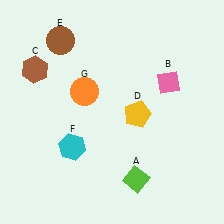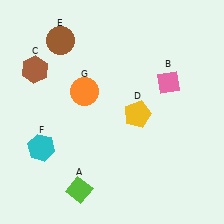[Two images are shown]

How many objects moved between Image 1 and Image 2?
2 objects moved between the two images.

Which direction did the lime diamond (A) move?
The lime diamond (A) moved left.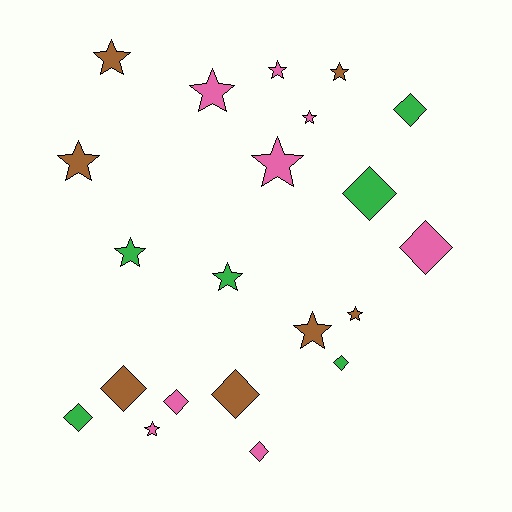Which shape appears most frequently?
Star, with 12 objects.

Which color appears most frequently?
Pink, with 8 objects.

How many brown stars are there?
There are 5 brown stars.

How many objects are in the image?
There are 21 objects.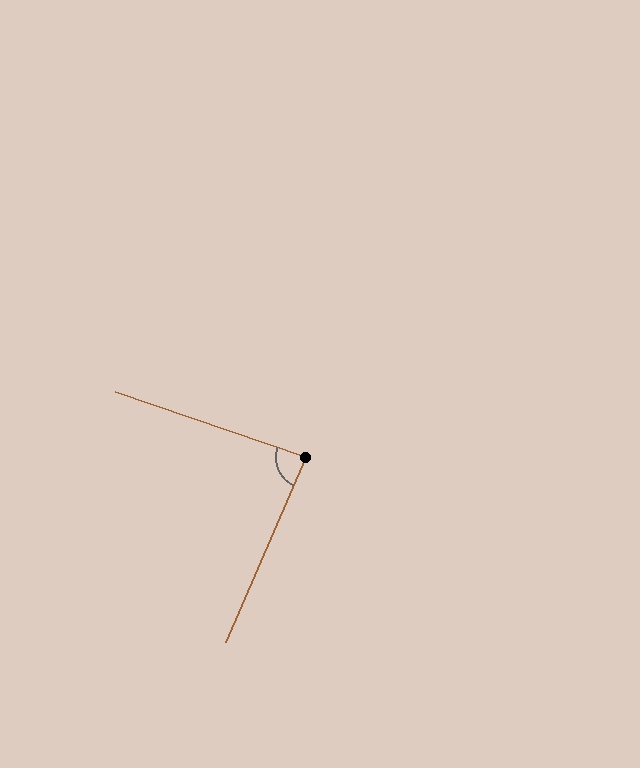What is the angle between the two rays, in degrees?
Approximately 86 degrees.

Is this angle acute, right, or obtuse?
It is approximately a right angle.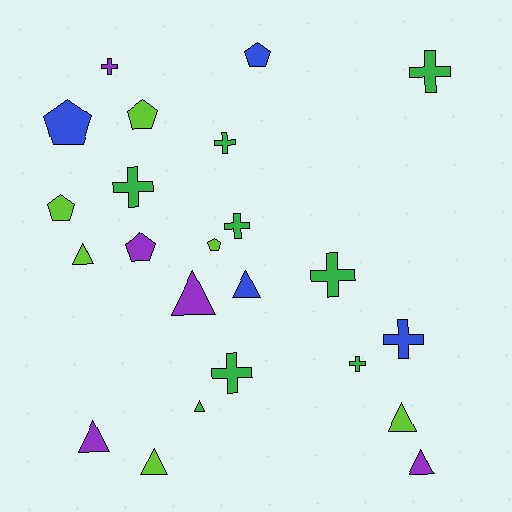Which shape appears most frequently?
Cross, with 9 objects.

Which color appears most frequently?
Green, with 8 objects.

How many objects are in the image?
There are 23 objects.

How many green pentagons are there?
There are no green pentagons.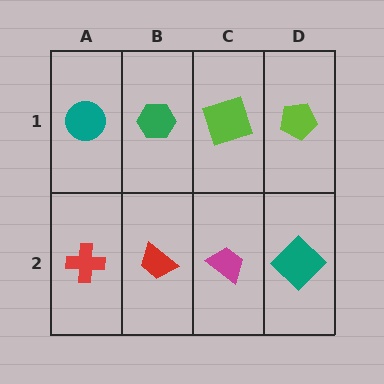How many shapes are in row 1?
4 shapes.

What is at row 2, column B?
A red trapezoid.